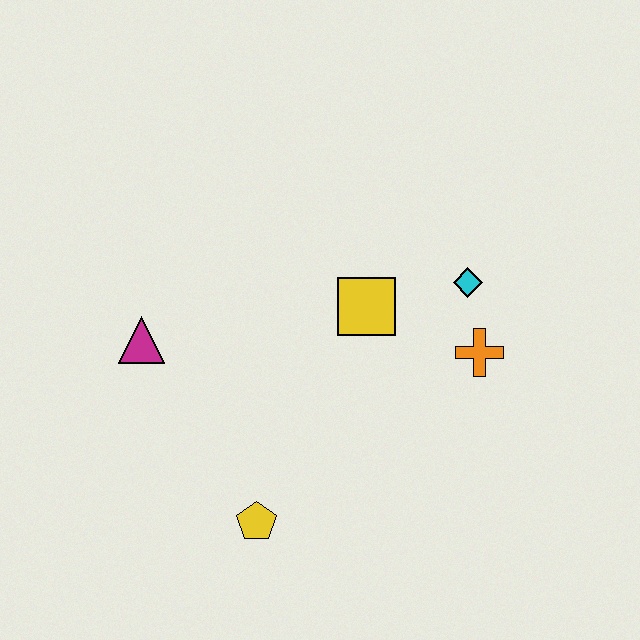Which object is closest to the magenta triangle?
The yellow pentagon is closest to the magenta triangle.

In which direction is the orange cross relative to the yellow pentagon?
The orange cross is to the right of the yellow pentagon.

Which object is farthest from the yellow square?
The yellow pentagon is farthest from the yellow square.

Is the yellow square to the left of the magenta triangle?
No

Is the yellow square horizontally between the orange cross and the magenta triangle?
Yes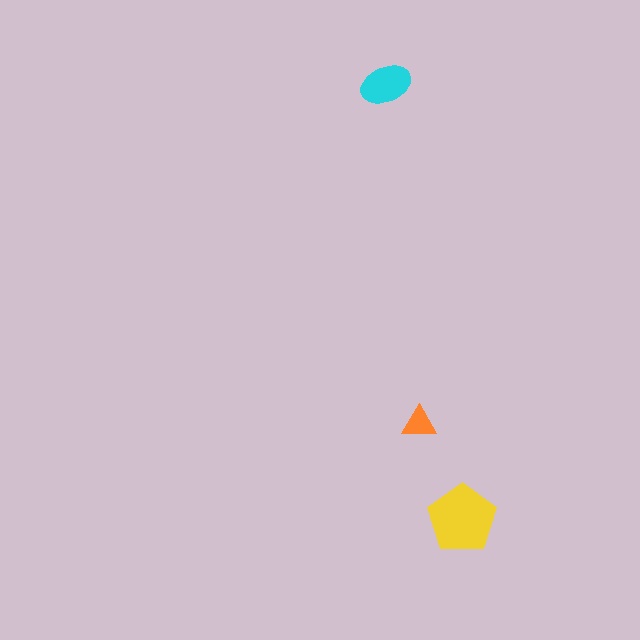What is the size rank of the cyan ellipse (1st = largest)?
2nd.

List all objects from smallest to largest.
The orange triangle, the cyan ellipse, the yellow pentagon.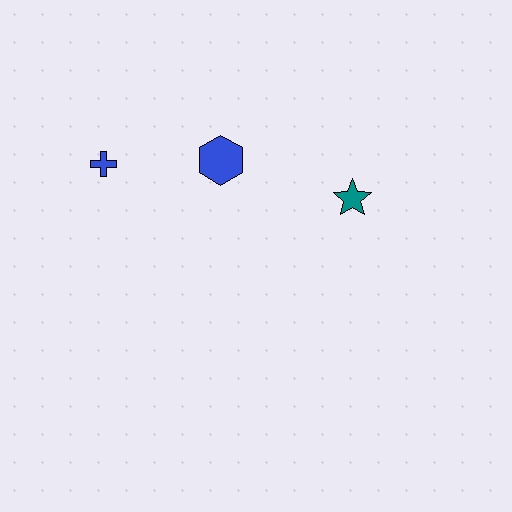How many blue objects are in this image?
There are 2 blue objects.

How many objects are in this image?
There are 3 objects.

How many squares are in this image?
There are no squares.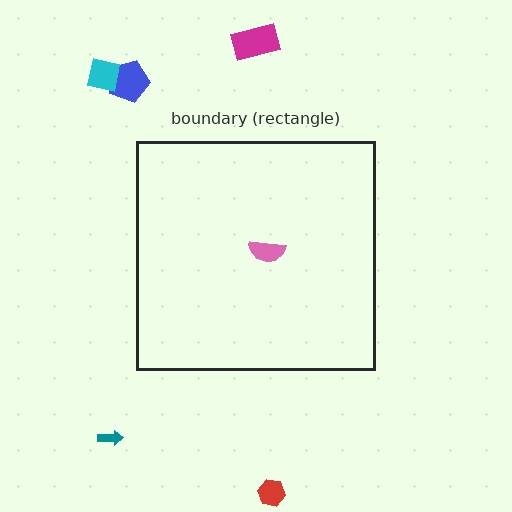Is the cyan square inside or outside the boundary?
Outside.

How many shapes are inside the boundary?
1 inside, 5 outside.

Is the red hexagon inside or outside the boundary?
Outside.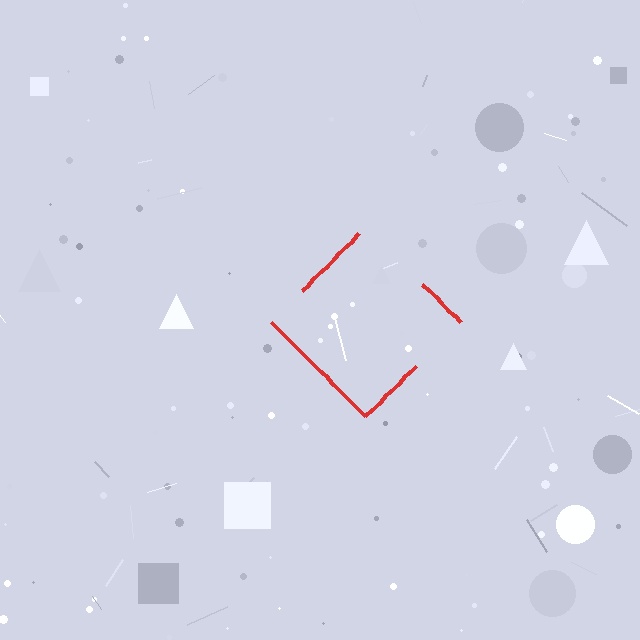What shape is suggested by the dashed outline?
The dashed outline suggests a diamond.